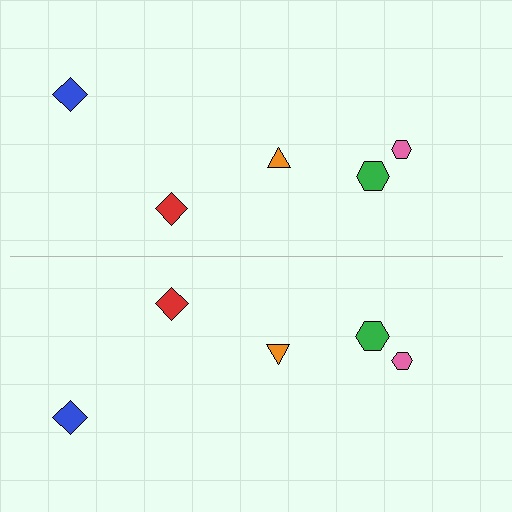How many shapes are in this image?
There are 10 shapes in this image.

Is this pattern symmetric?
Yes, this pattern has bilateral (reflection) symmetry.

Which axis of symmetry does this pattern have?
The pattern has a horizontal axis of symmetry running through the center of the image.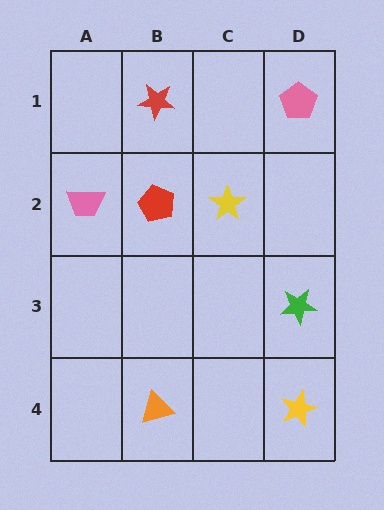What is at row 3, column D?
A green star.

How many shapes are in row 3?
1 shape.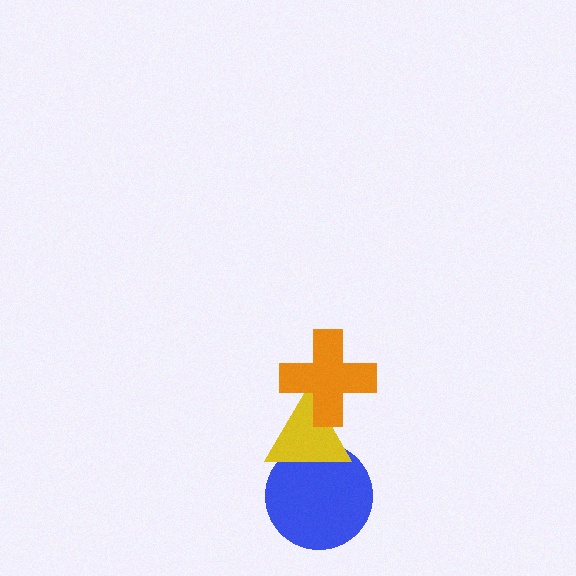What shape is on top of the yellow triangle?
The orange cross is on top of the yellow triangle.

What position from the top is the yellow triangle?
The yellow triangle is 2nd from the top.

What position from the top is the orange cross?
The orange cross is 1st from the top.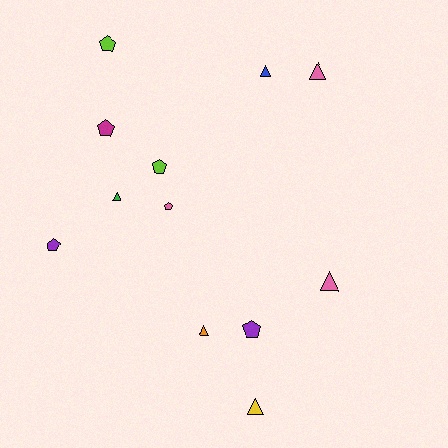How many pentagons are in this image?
There are 6 pentagons.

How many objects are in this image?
There are 12 objects.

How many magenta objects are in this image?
There is 1 magenta object.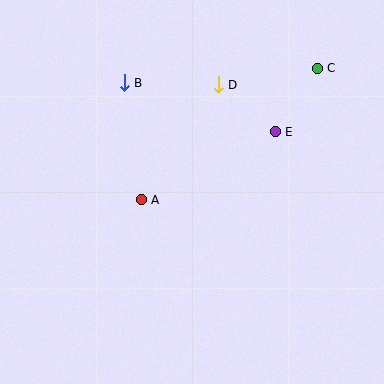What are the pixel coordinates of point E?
Point E is at (275, 132).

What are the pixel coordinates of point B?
Point B is at (124, 83).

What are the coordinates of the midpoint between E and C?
The midpoint between E and C is at (296, 100).